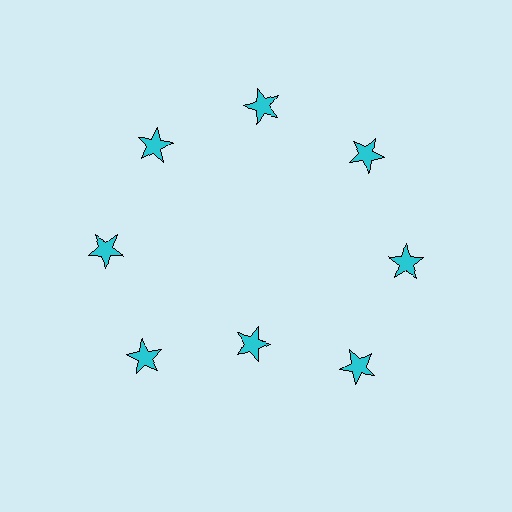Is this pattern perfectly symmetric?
No. The 8 cyan stars are arranged in a ring, but one element near the 6 o'clock position is pulled inward toward the center, breaking the 8-fold rotational symmetry.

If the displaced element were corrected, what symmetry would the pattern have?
It would have 8-fold rotational symmetry — the pattern would map onto itself every 45 degrees.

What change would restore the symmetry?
The symmetry would be restored by moving it outward, back onto the ring so that all 8 stars sit at equal angles and equal distance from the center.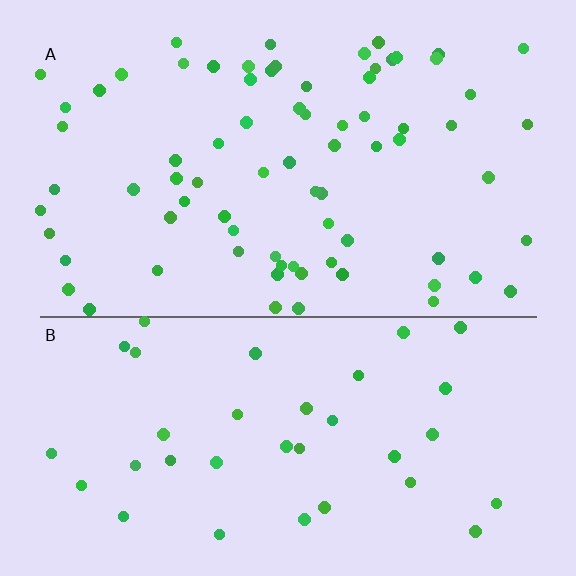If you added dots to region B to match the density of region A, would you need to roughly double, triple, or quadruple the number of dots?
Approximately double.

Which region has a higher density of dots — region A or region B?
A (the top).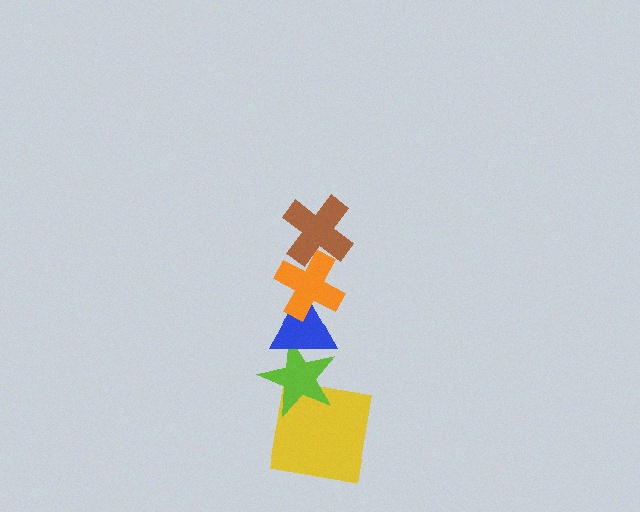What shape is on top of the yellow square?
The lime star is on top of the yellow square.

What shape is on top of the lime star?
The blue triangle is on top of the lime star.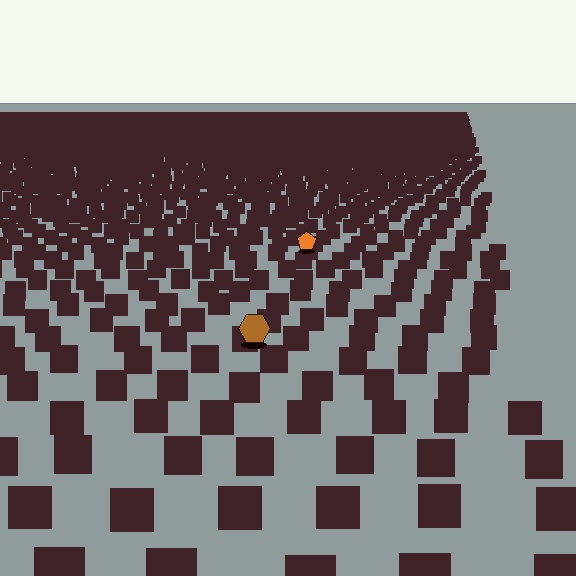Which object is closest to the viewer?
The brown hexagon is closest. The texture marks near it are larger and more spread out.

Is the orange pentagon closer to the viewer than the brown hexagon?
No. The brown hexagon is closer — you can tell from the texture gradient: the ground texture is coarser near it.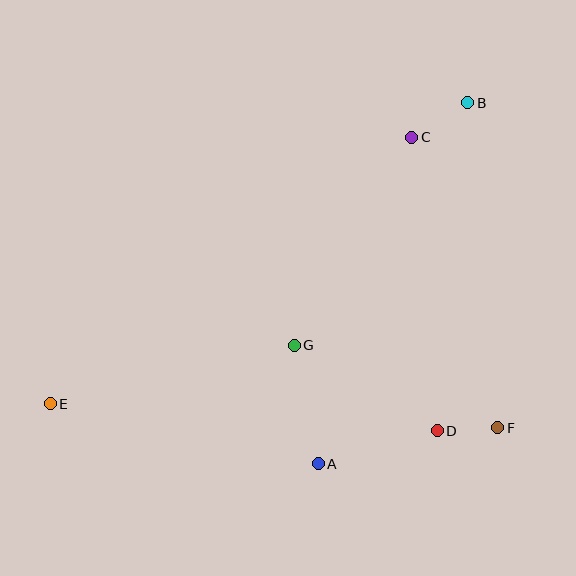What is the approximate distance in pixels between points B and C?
The distance between B and C is approximately 65 pixels.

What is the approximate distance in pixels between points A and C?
The distance between A and C is approximately 340 pixels.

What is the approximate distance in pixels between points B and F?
The distance between B and F is approximately 326 pixels.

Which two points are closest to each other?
Points D and F are closest to each other.